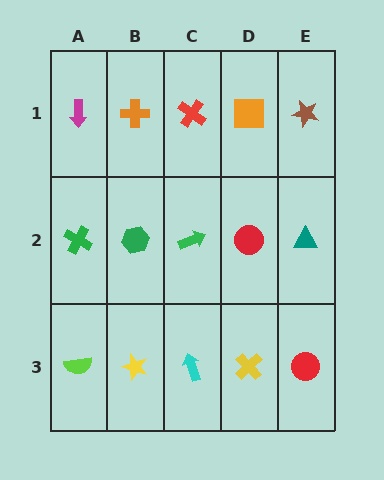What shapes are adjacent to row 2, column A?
A magenta arrow (row 1, column A), a lime semicircle (row 3, column A), a green hexagon (row 2, column B).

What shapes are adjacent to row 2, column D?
An orange square (row 1, column D), a yellow cross (row 3, column D), a green arrow (row 2, column C), a teal triangle (row 2, column E).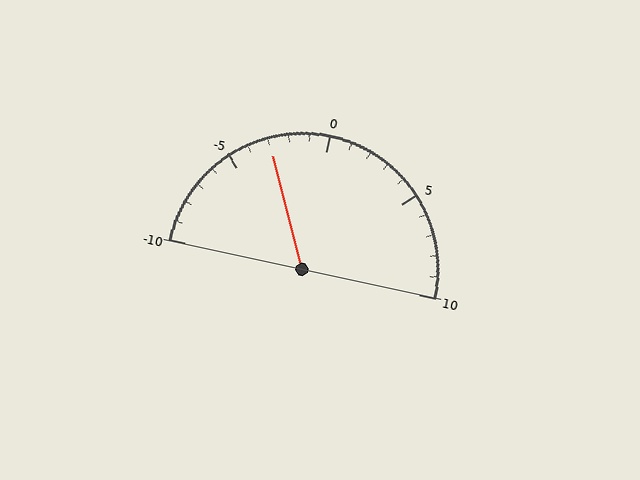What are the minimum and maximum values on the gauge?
The gauge ranges from -10 to 10.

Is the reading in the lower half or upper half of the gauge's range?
The reading is in the lower half of the range (-10 to 10).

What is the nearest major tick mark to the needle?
The nearest major tick mark is -5.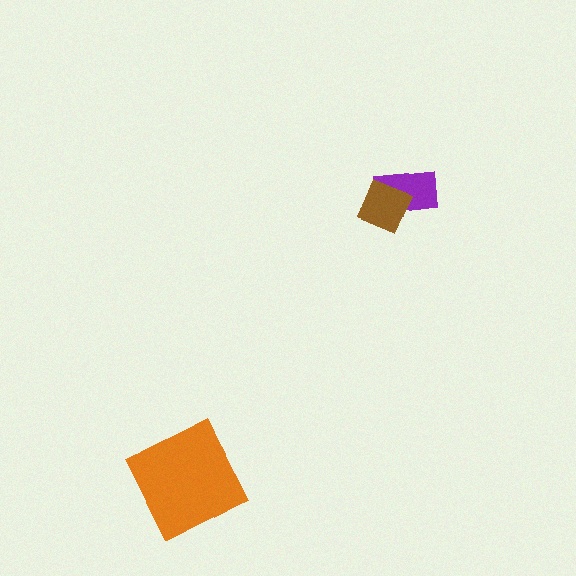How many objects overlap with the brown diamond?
1 object overlaps with the brown diamond.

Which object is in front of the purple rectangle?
The brown diamond is in front of the purple rectangle.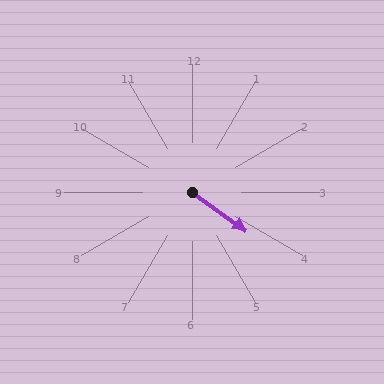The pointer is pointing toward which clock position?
Roughly 4 o'clock.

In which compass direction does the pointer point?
Southeast.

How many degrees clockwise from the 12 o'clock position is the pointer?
Approximately 126 degrees.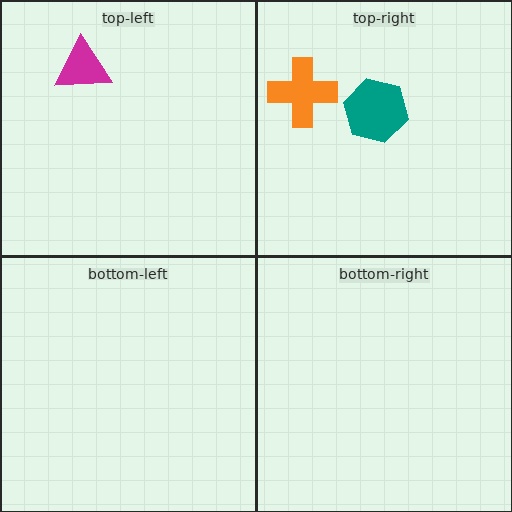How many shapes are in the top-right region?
2.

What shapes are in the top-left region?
The magenta triangle.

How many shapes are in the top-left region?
1.